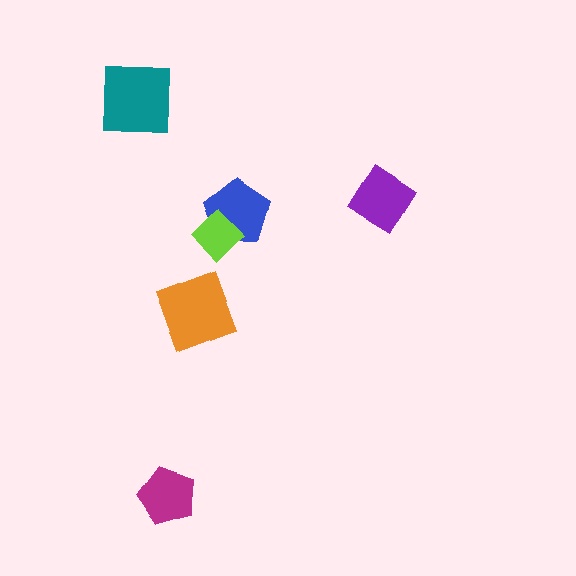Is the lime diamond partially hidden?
No, no other shape covers it.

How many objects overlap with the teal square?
0 objects overlap with the teal square.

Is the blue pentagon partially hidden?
Yes, it is partially covered by another shape.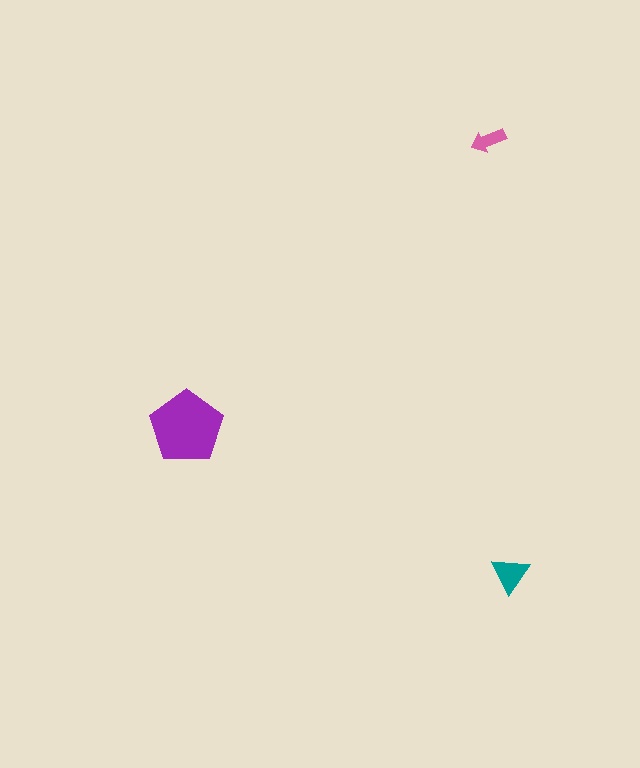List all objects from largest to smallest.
The purple pentagon, the teal triangle, the pink arrow.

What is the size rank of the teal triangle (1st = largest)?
2nd.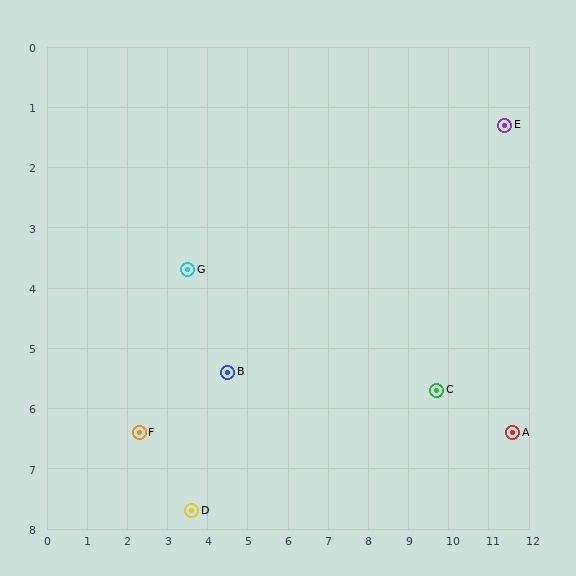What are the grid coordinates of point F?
Point F is at approximately (2.3, 6.4).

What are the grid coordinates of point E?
Point E is at approximately (11.4, 1.3).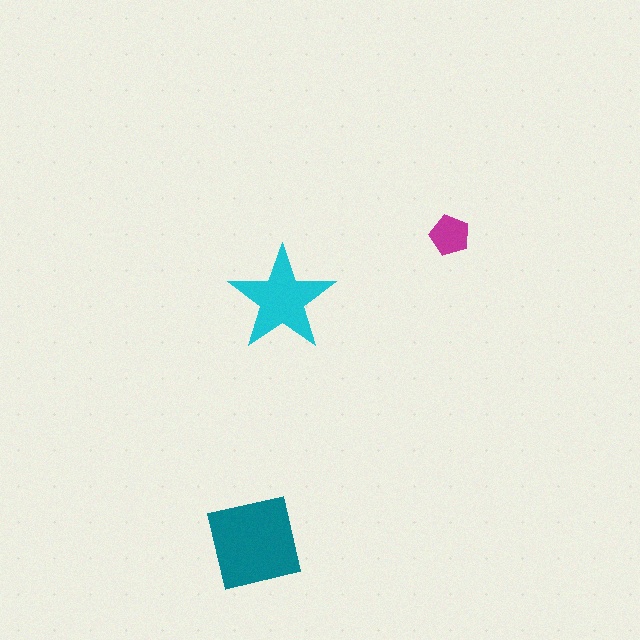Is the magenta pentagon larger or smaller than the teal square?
Smaller.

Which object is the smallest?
The magenta pentagon.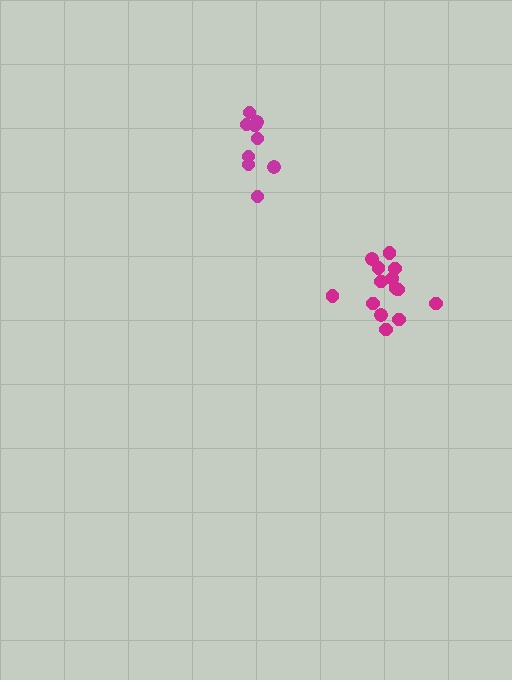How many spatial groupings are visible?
There are 2 spatial groupings.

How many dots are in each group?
Group 1: 9 dots, Group 2: 14 dots (23 total).